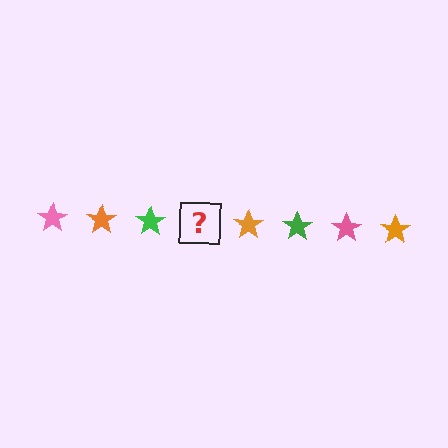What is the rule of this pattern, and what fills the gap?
The rule is that the pattern cycles through pink, orange, green stars. The gap should be filled with a pink star.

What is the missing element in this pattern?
The missing element is a pink star.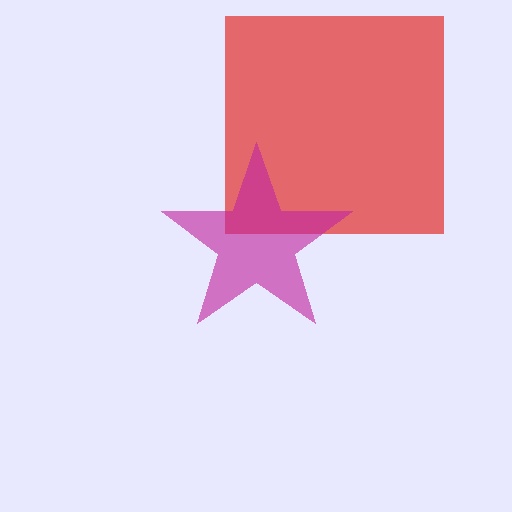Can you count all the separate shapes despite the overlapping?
Yes, there are 2 separate shapes.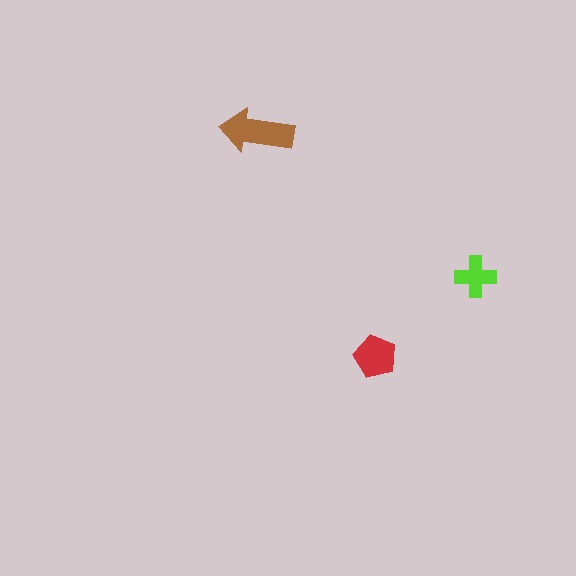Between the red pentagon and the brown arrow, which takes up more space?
The brown arrow.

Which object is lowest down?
The red pentagon is bottommost.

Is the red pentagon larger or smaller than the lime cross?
Larger.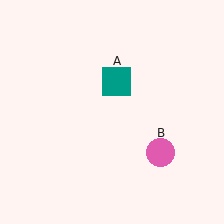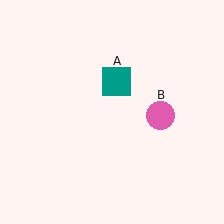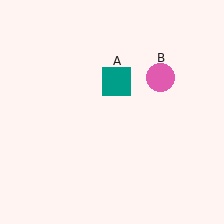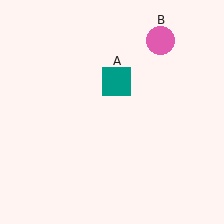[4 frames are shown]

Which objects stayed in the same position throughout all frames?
Teal square (object A) remained stationary.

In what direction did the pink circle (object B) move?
The pink circle (object B) moved up.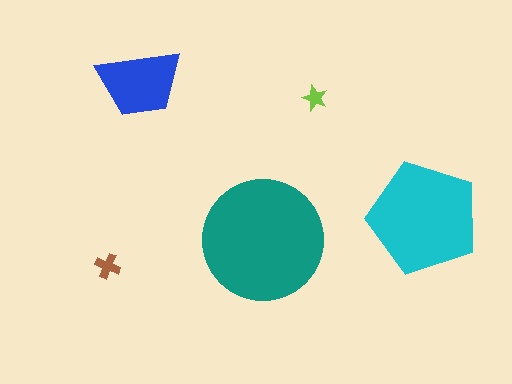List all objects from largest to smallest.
The teal circle, the cyan pentagon, the blue trapezoid, the brown cross, the lime star.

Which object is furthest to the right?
The cyan pentagon is rightmost.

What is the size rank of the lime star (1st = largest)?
5th.